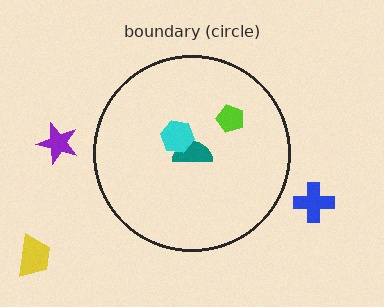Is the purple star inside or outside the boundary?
Outside.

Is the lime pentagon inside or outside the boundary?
Inside.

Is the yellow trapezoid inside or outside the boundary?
Outside.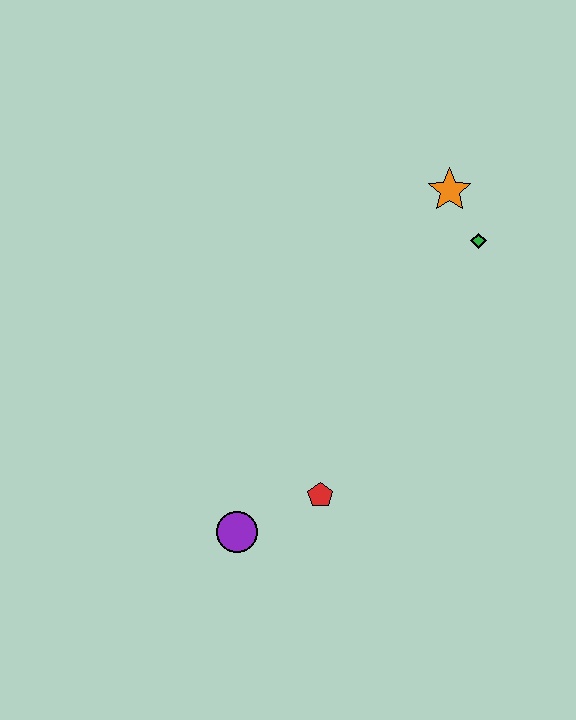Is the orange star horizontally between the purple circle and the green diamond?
Yes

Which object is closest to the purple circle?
The red pentagon is closest to the purple circle.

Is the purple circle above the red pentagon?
No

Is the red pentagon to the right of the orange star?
No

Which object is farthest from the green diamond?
The purple circle is farthest from the green diamond.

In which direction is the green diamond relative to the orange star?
The green diamond is below the orange star.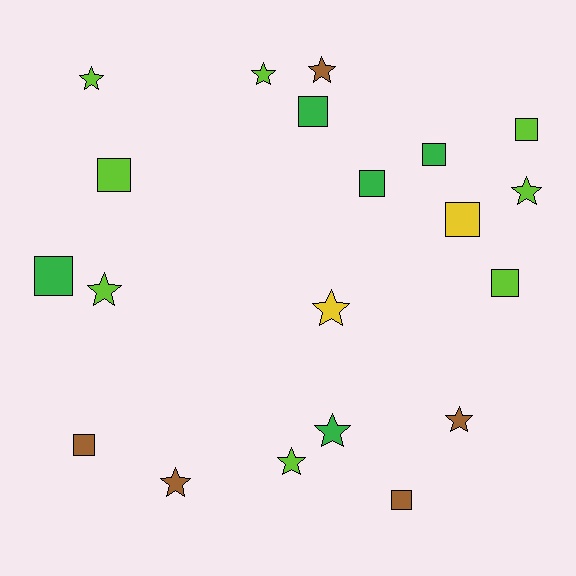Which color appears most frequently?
Lime, with 8 objects.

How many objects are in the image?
There are 20 objects.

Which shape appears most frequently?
Star, with 10 objects.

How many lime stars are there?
There are 5 lime stars.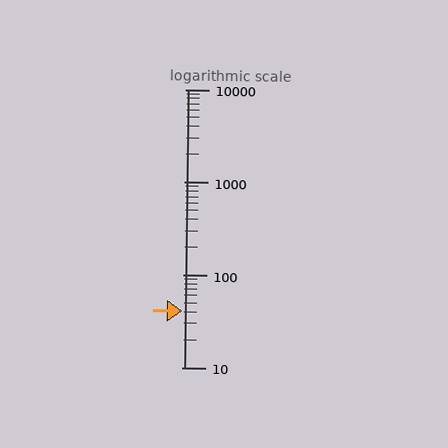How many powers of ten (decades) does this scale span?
The scale spans 3 decades, from 10 to 10000.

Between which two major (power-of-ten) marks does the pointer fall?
The pointer is between 10 and 100.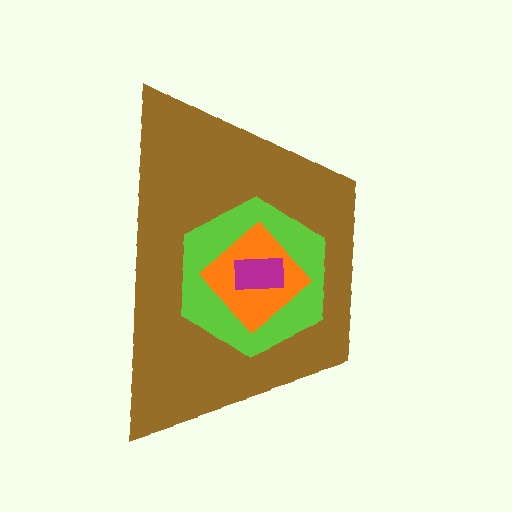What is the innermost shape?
The magenta rectangle.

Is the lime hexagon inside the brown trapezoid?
Yes.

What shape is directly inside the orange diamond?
The magenta rectangle.